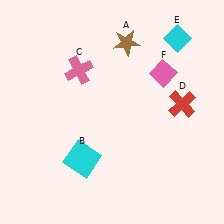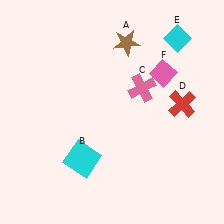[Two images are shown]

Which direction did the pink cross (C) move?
The pink cross (C) moved right.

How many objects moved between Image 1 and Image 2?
1 object moved between the two images.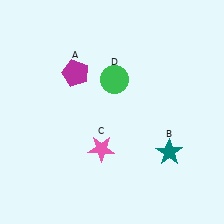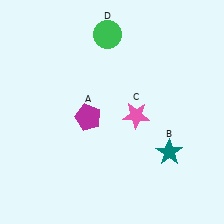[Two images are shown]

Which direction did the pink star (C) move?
The pink star (C) moved right.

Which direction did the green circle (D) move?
The green circle (D) moved up.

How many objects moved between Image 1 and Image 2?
3 objects moved between the two images.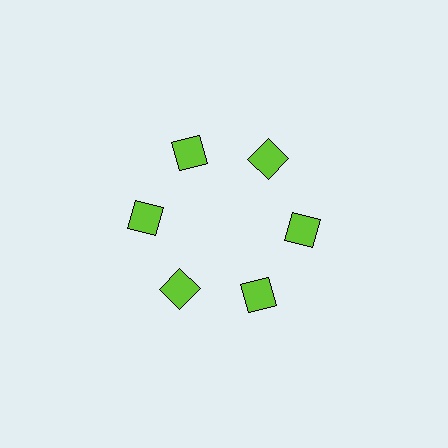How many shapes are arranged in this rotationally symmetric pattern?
There are 6 shapes, arranged in 6 groups of 1.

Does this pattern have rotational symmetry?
Yes, this pattern has 6-fold rotational symmetry. It looks the same after rotating 60 degrees around the center.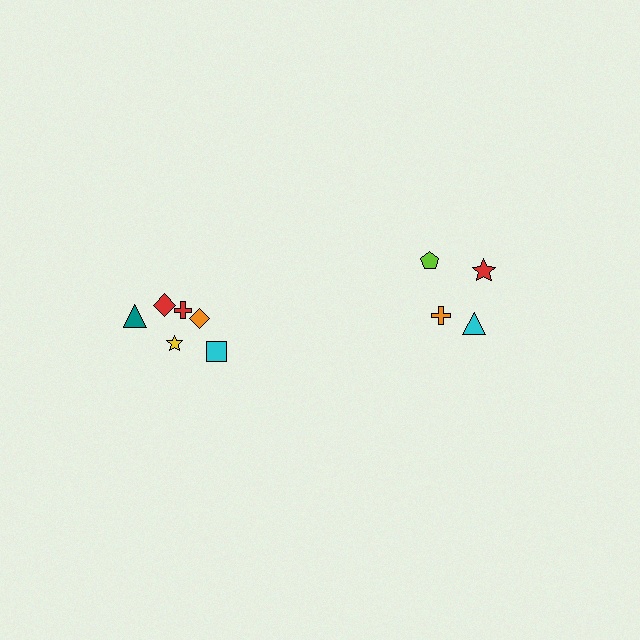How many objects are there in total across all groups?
There are 10 objects.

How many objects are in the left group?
There are 6 objects.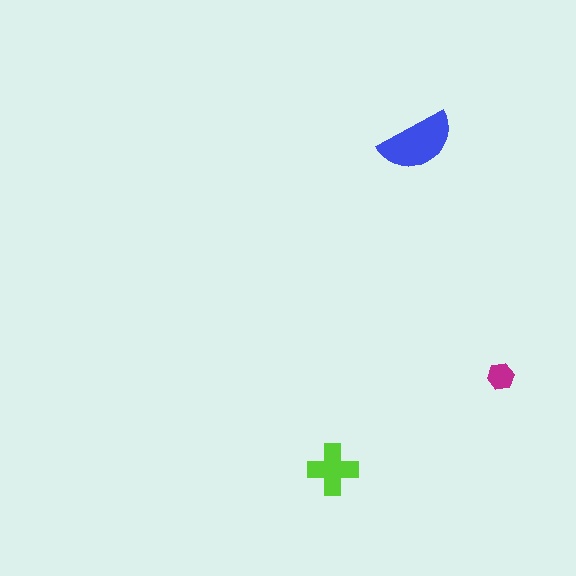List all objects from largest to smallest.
The blue semicircle, the lime cross, the magenta hexagon.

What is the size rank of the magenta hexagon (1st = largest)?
3rd.